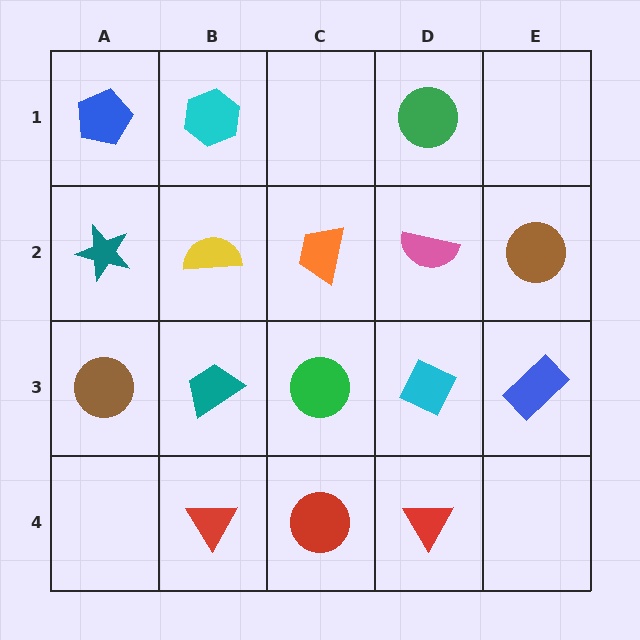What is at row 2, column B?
A yellow semicircle.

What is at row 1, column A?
A blue pentagon.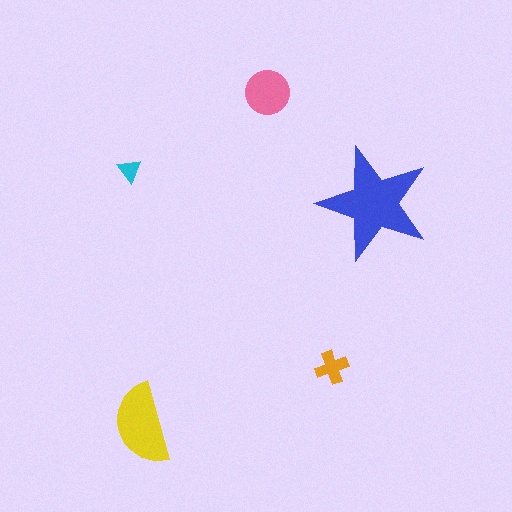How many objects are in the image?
There are 5 objects in the image.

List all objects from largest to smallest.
The blue star, the yellow semicircle, the pink circle, the orange cross, the cyan triangle.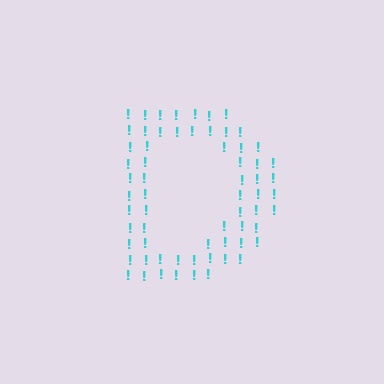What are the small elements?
The small elements are exclamation marks.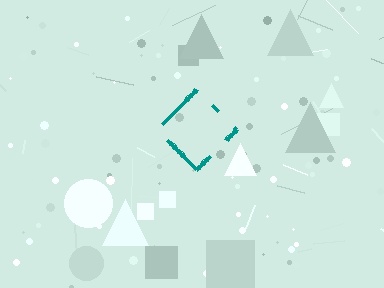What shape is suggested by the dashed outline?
The dashed outline suggests a diamond.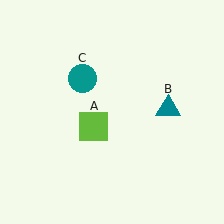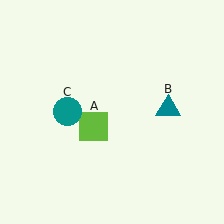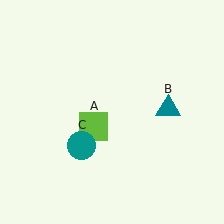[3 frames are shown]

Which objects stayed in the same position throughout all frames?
Lime square (object A) and teal triangle (object B) remained stationary.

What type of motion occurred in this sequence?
The teal circle (object C) rotated counterclockwise around the center of the scene.